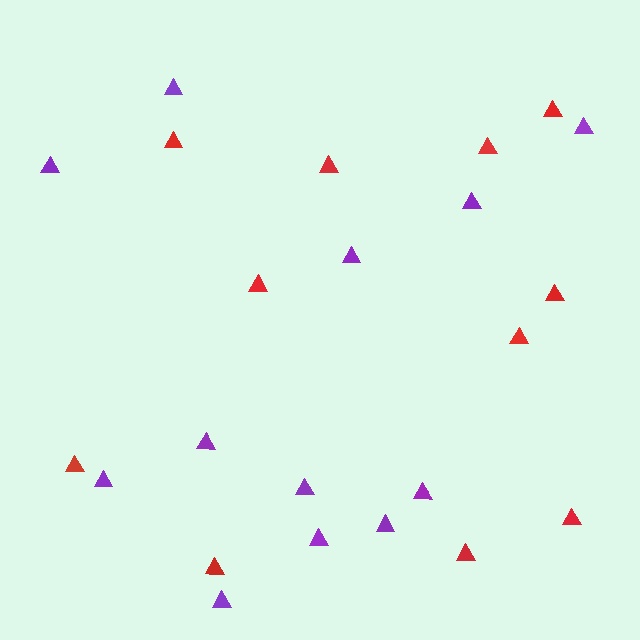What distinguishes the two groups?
There are 2 groups: one group of red triangles (11) and one group of purple triangles (12).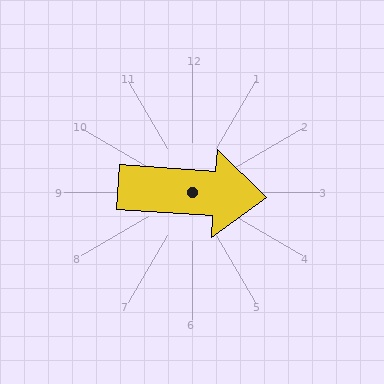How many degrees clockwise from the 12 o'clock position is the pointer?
Approximately 94 degrees.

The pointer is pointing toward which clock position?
Roughly 3 o'clock.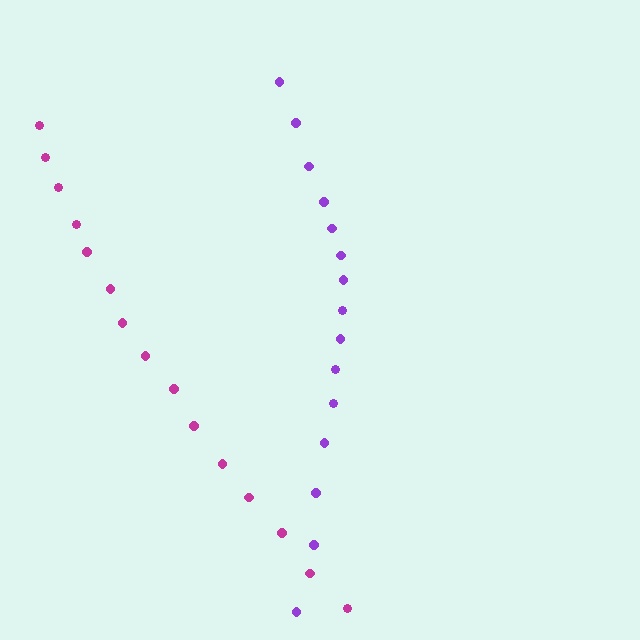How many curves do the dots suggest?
There are 2 distinct paths.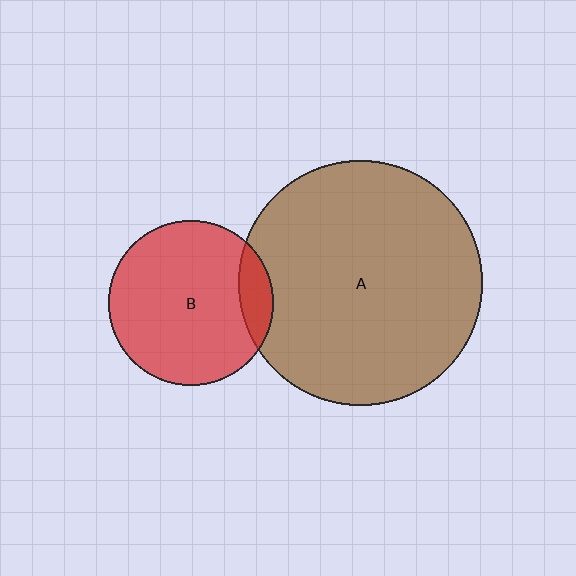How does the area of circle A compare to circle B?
Approximately 2.2 times.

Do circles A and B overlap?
Yes.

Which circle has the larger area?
Circle A (brown).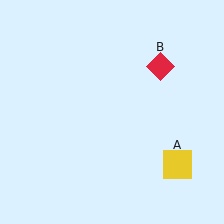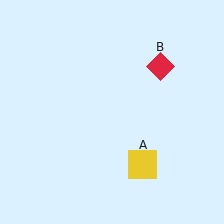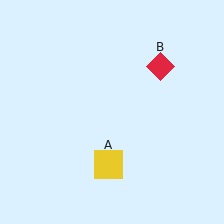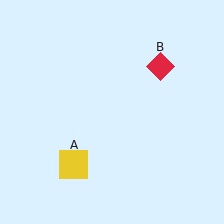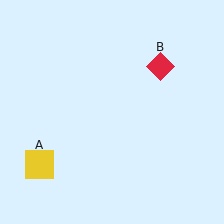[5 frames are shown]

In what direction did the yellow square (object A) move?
The yellow square (object A) moved left.